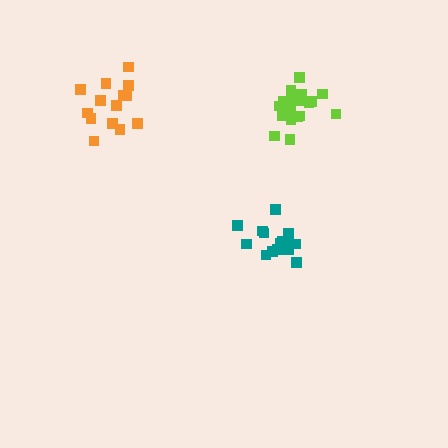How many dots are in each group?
Group 1: 14 dots, Group 2: 16 dots, Group 3: 19 dots (49 total).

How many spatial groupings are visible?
There are 3 spatial groupings.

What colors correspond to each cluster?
The clusters are colored: orange, teal, lime.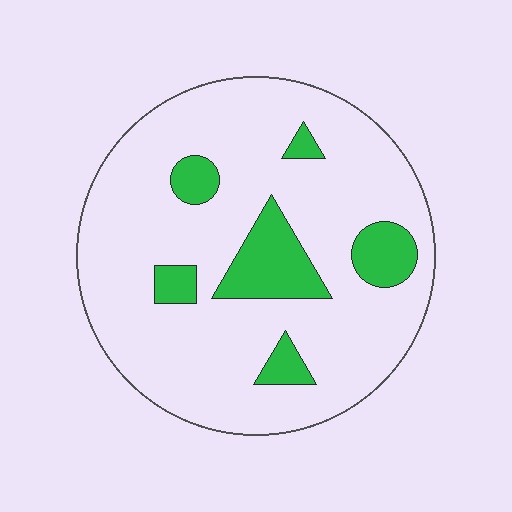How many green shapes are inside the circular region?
6.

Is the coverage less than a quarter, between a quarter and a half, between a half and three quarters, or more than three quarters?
Less than a quarter.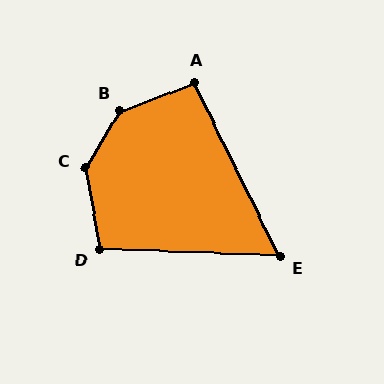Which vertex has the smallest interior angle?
E, at approximately 62 degrees.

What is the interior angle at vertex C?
Approximately 140 degrees (obtuse).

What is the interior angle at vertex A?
Approximately 96 degrees (obtuse).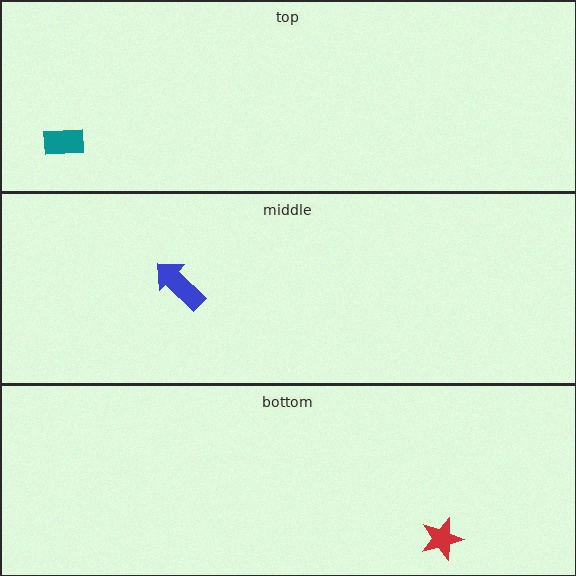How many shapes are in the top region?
1.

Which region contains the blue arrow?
The middle region.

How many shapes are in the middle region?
1.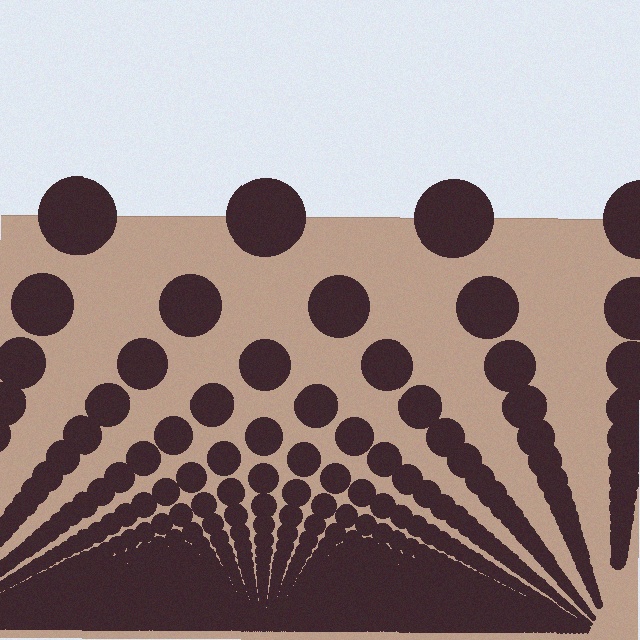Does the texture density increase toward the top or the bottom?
Density increases toward the bottom.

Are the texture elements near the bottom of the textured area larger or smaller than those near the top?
Smaller. The gradient is inverted — elements near the bottom are smaller and denser.